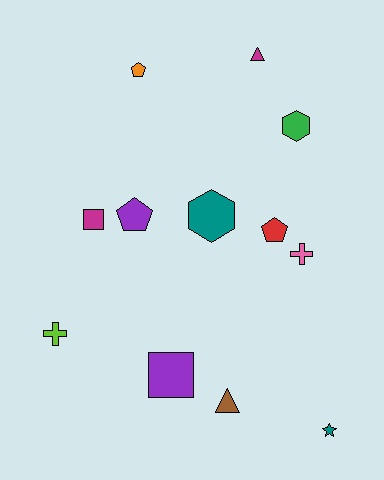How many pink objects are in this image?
There is 1 pink object.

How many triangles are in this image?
There are 2 triangles.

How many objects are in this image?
There are 12 objects.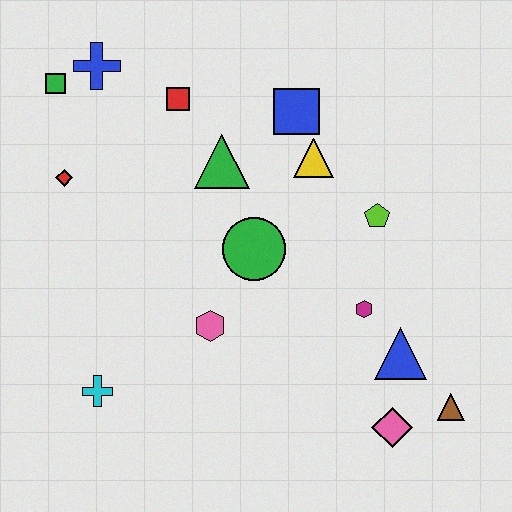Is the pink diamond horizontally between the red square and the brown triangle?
Yes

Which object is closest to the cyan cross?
The pink hexagon is closest to the cyan cross.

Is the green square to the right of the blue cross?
No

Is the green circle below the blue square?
Yes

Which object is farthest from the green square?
The brown triangle is farthest from the green square.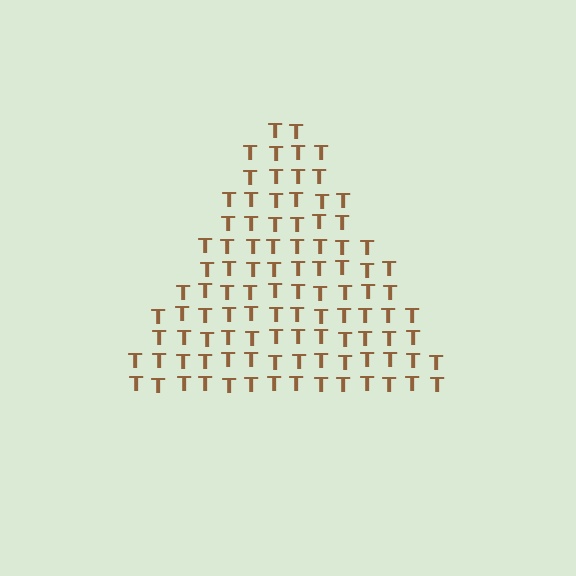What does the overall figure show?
The overall figure shows a triangle.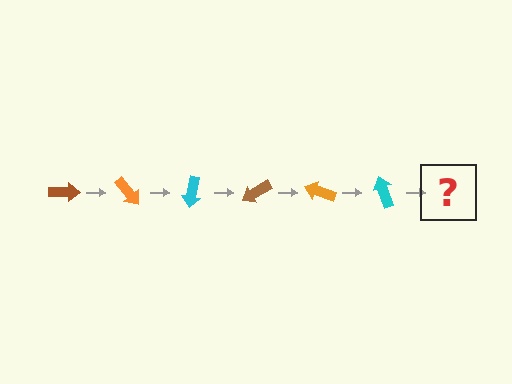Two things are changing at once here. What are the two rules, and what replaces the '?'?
The two rules are that it rotates 50 degrees each step and the color cycles through brown, orange, and cyan. The '?' should be a brown arrow, rotated 300 degrees from the start.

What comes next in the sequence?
The next element should be a brown arrow, rotated 300 degrees from the start.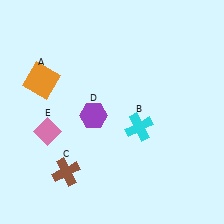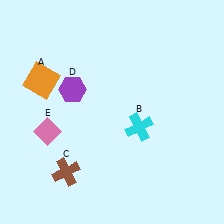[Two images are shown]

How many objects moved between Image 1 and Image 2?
1 object moved between the two images.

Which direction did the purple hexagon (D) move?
The purple hexagon (D) moved up.